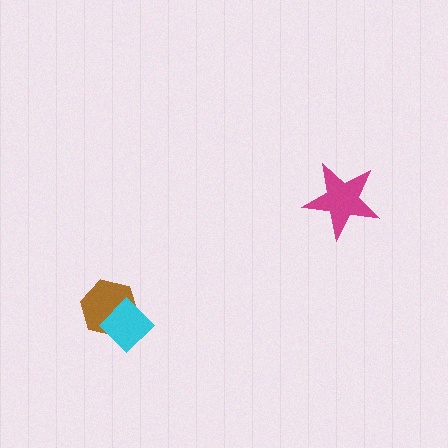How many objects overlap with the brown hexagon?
1 object overlaps with the brown hexagon.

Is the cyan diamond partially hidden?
No, no other shape covers it.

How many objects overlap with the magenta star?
0 objects overlap with the magenta star.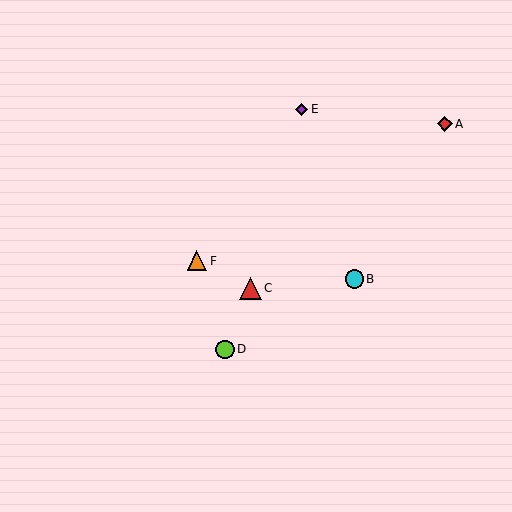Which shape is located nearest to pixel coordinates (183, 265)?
The orange triangle (labeled F) at (197, 261) is nearest to that location.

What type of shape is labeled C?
Shape C is a red triangle.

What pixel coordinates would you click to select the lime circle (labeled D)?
Click at (225, 349) to select the lime circle D.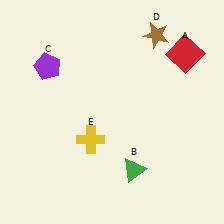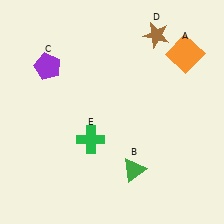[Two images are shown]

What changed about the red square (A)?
In Image 1, A is red. In Image 2, it changed to orange.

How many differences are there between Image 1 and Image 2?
There are 2 differences between the two images.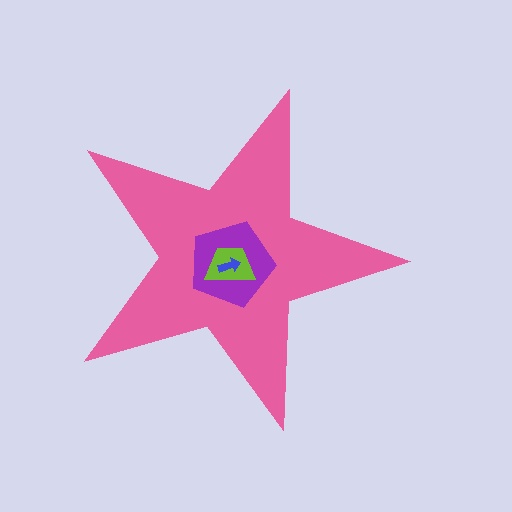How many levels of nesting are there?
4.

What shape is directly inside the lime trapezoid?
The blue arrow.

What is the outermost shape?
The pink star.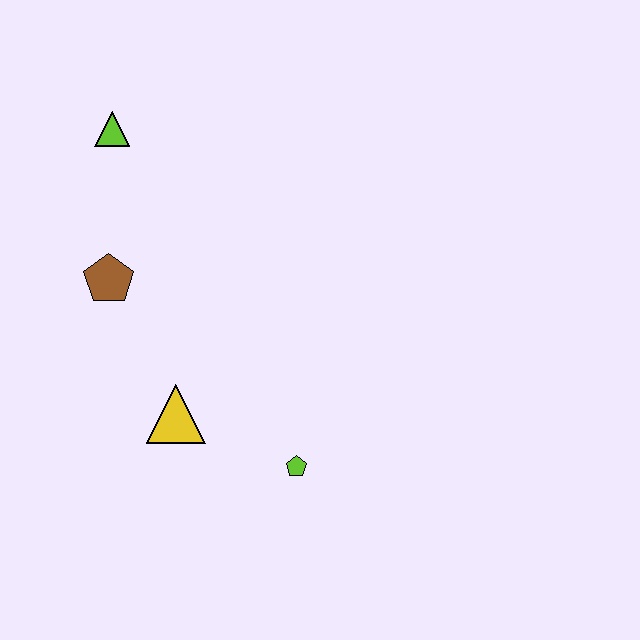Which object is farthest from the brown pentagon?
The lime pentagon is farthest from the brown pentagon.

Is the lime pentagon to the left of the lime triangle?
No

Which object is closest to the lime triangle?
The brown pentagon is closest to the lime triangle.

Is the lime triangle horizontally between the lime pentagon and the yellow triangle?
No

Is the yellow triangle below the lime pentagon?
No